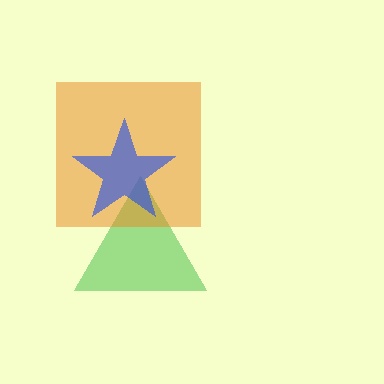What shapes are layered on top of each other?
The layered shapes are: a green triangle, an orange square, a blue star.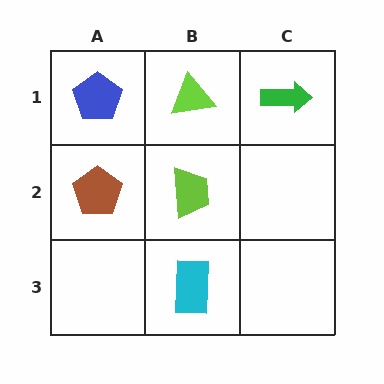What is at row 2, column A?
A brown pentagon.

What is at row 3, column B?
A cyan rectangle.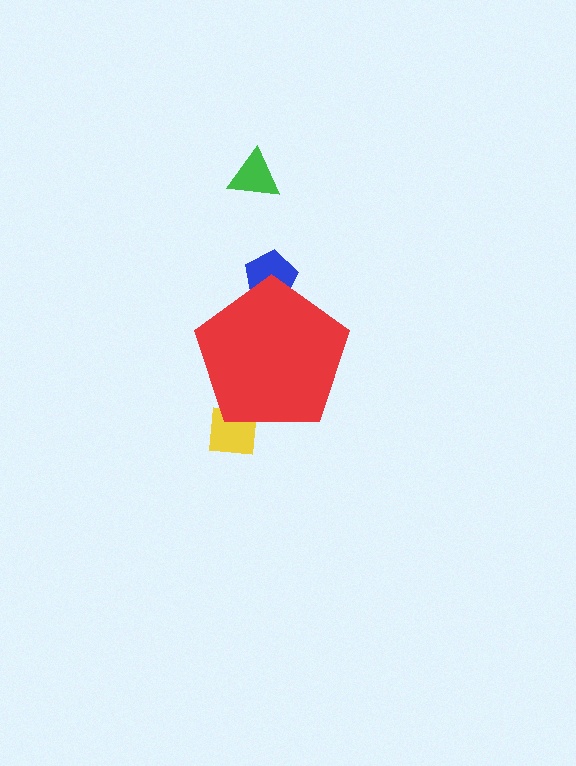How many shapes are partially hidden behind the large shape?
2 shapes are partially hidden.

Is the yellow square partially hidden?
Yes, the yellow square is partially hidden behind the red pentagon.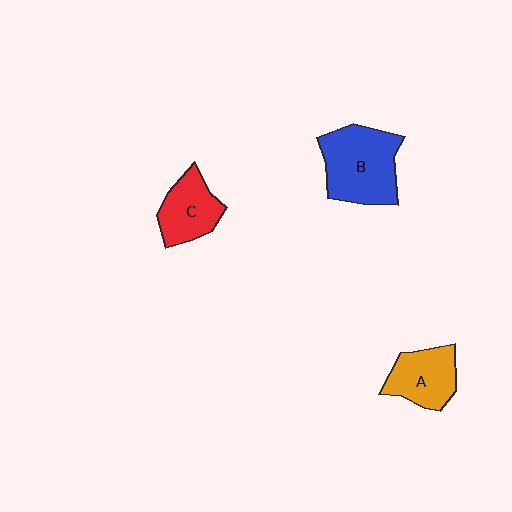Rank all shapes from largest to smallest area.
From largest to smallest: B (blue), A (orange), C (red).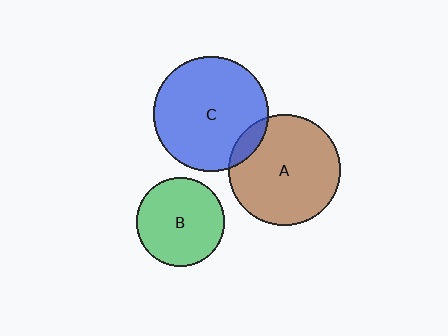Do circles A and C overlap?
Yes.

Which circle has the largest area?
Circle C (blue).